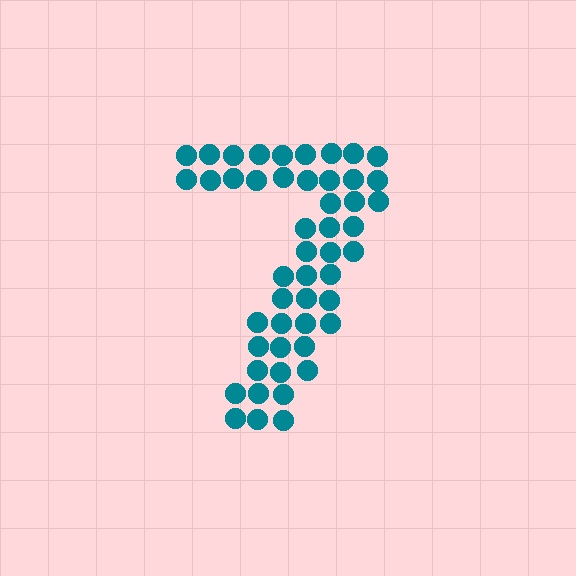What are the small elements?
The small elements are circles.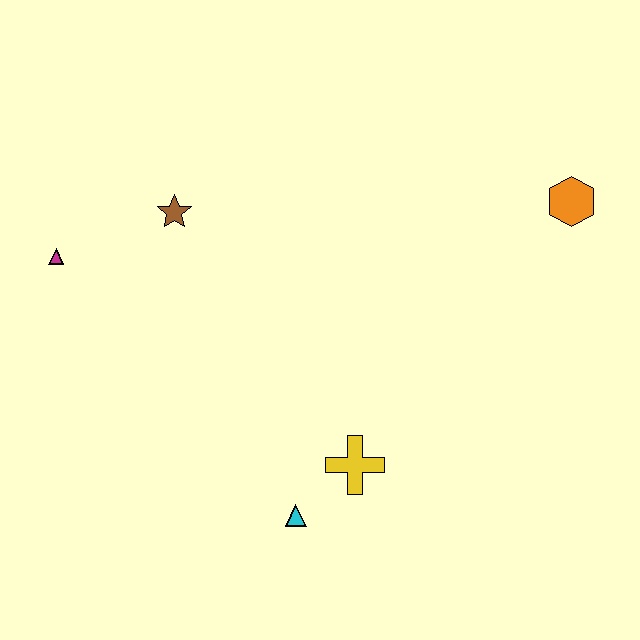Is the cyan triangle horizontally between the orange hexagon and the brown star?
Yes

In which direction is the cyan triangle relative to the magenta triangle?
The cyan triangle is below the magenta triangle.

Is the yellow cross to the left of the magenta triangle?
No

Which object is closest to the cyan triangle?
The yellow cross is closest to the cyan triangle.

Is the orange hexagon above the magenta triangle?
Yes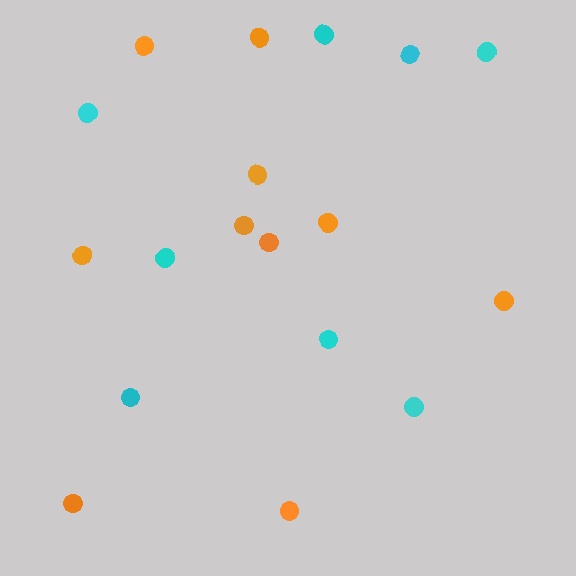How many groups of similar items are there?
There are 2 groups: one group of cyan circles (8) and one group of orange circles (10).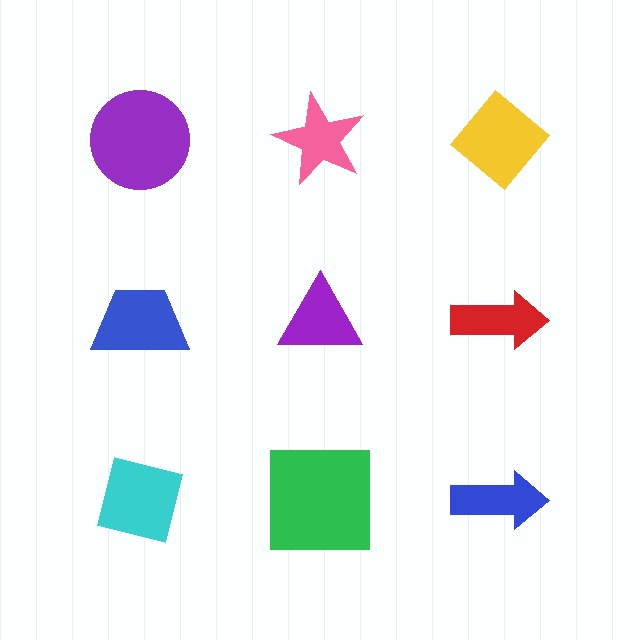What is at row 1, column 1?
A purple circle.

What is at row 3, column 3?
A blue arrow.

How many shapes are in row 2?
3 shapes.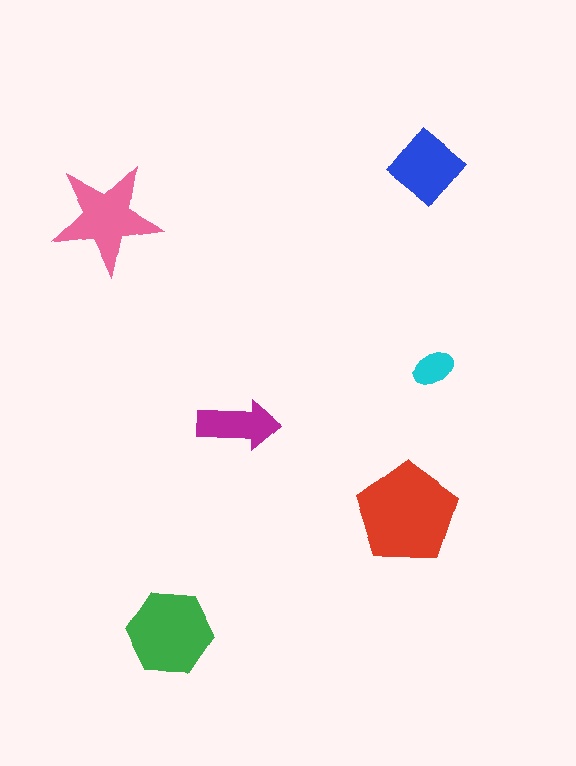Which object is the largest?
The red pentagon.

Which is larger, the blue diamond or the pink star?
The pink star.